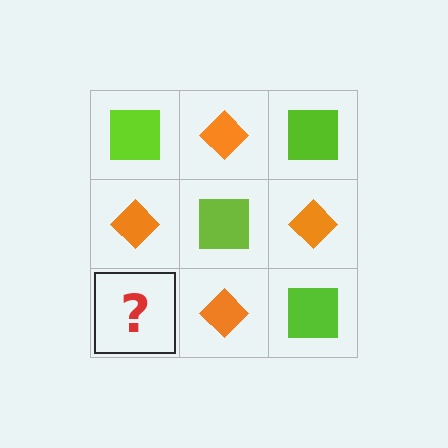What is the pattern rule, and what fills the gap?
The rule is that it alternates lime square and orange diamond in a checkerboard pattern. The gap should be filled with a lime square.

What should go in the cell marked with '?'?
The missing cell should contain a lime square.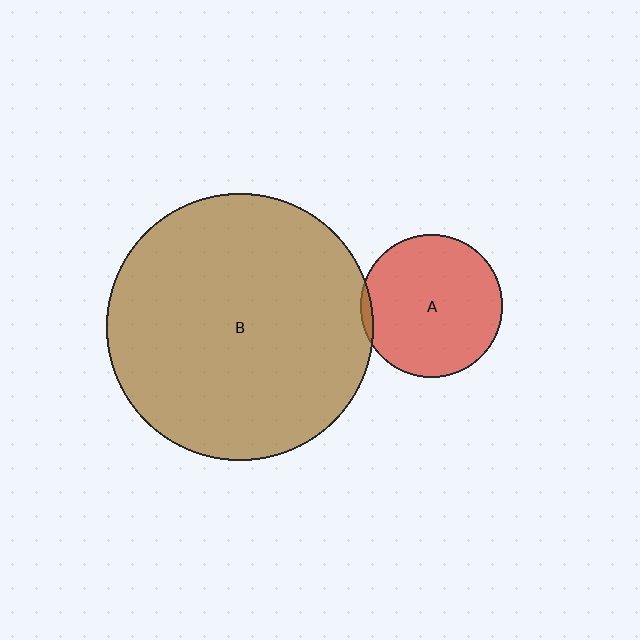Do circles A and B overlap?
Yes.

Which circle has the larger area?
Circle B (brown).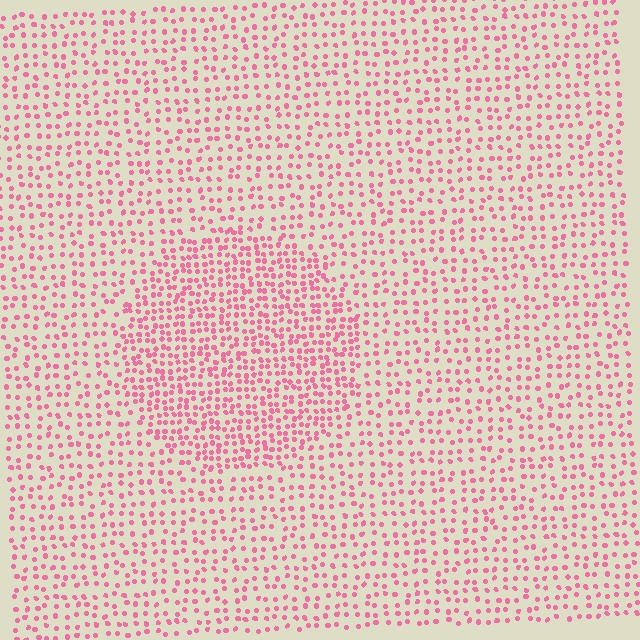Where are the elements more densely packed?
The elements are more densely packed inside the circle boundary.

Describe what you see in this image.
The image contains small pink elements arranged at two different densities. A circle-shaped region is visible where the elements are more densely packed than the surrounding area.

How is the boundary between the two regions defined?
The boundary is defined by a change in element density (approximately 1.8x ratio). All elements are the same color, size, and shape.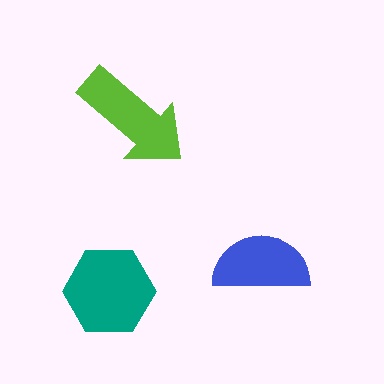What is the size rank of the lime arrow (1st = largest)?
2nd.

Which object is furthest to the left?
The teal hexagon is leftmost.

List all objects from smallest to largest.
The blue semicircle, the lime arrow, the teal hexagon.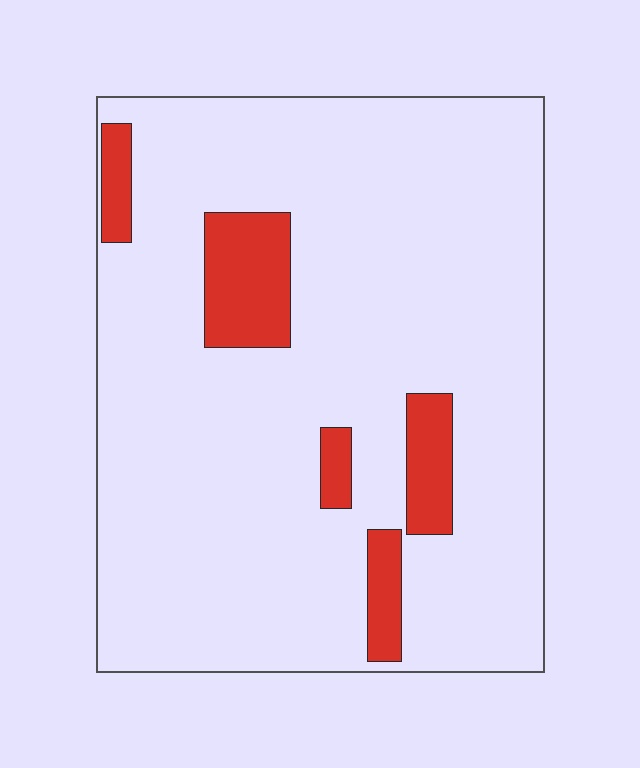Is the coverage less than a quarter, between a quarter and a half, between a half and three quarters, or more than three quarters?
Less than a quarter.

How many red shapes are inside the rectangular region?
5.